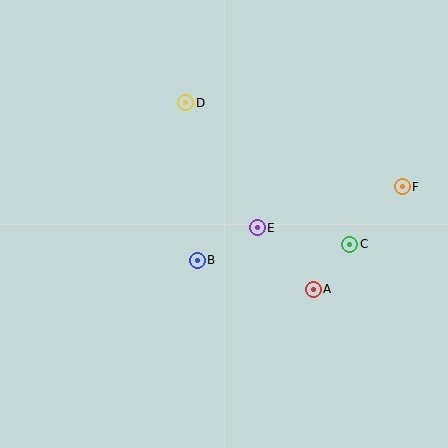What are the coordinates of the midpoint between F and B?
The midpoint between F and B is at (300, 224).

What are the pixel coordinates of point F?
Point F is at (402, 187).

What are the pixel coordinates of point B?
Point B is at (197, 260).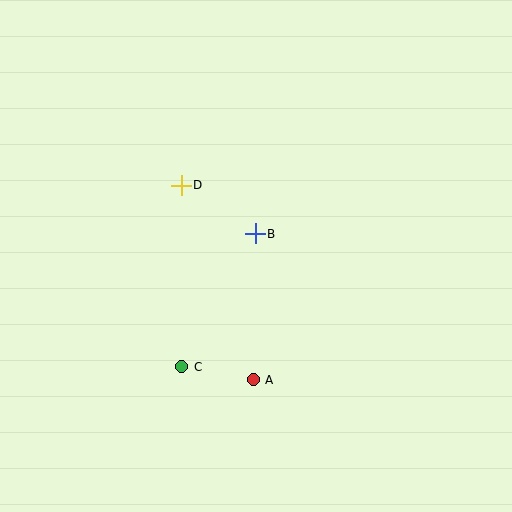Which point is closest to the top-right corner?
Point B is closest to the top-right corner.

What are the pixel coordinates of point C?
Point C is at (182, 367).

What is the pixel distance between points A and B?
The distance between A and B is 146 pixels.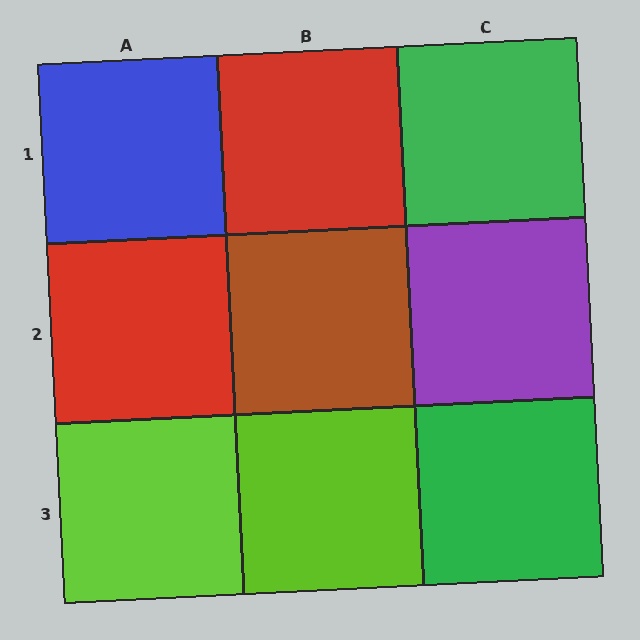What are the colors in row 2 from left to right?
Red, brown, purple.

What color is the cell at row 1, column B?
Red.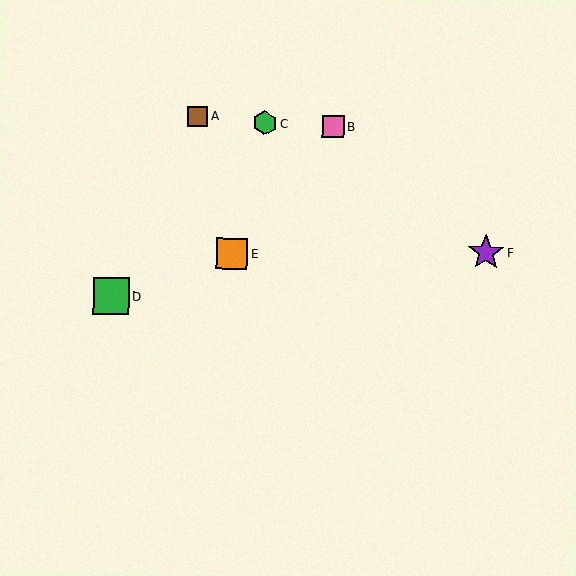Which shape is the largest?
The purple star (labeled F) is the largest.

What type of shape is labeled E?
Shape E is an orange square.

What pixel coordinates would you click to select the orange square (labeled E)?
Click at (232, 254) to select the orange square E.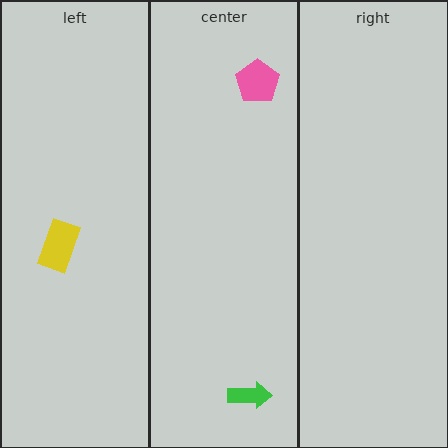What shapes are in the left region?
The yellow rectangle.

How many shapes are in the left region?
1.